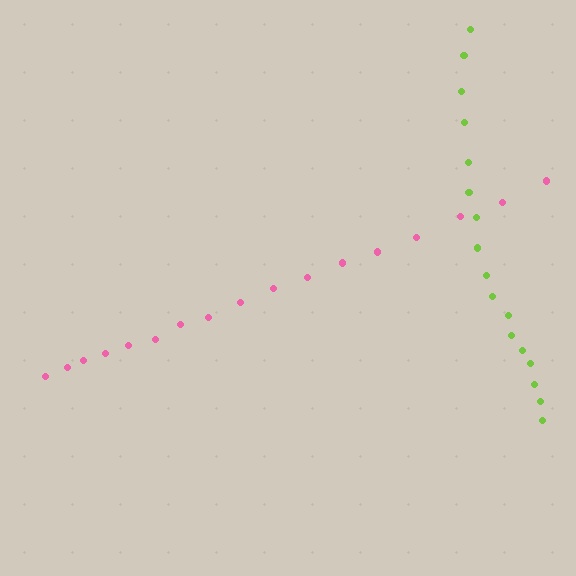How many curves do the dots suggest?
There are 2 distinct paths.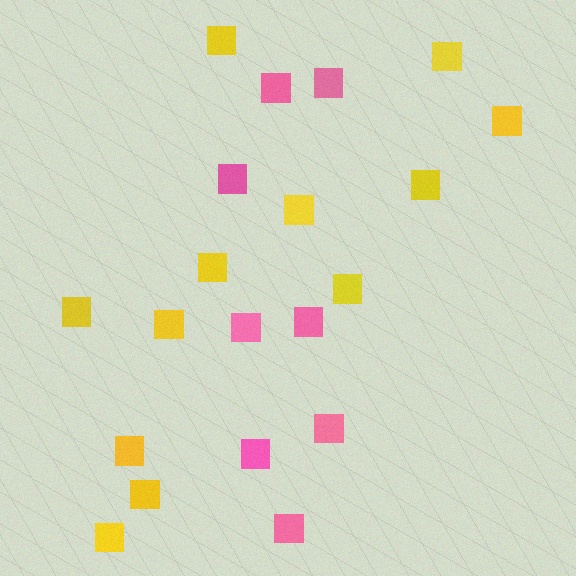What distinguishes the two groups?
There are 2 groups: one group of yellow squares (12) and one group of pink squares (8).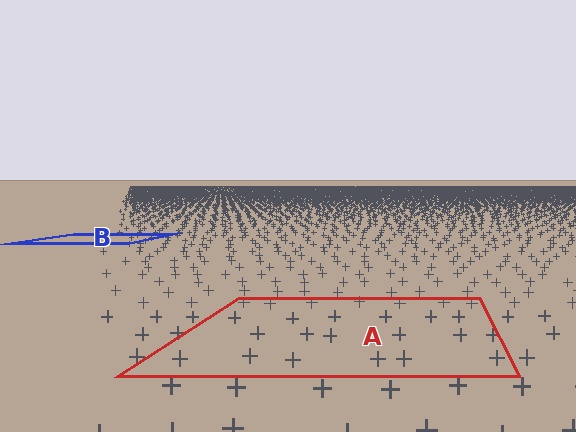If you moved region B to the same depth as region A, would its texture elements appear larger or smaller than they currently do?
They would appear larger. At a closer depth, the same texture elements are projected at a bigger on-screen size.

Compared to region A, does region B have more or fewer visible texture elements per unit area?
Region B has more texture elements per unit area — they are packed more densely because it is farther away.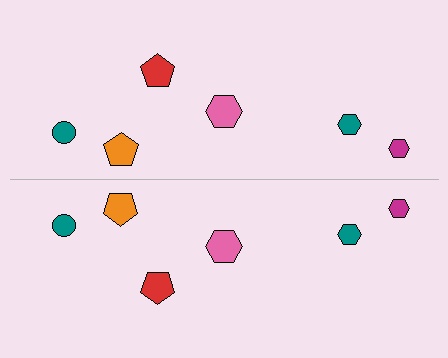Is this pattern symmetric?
Yes, this pattern has bilateral (reflection) symmetry.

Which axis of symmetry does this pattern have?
The pattern has a horizontal axis of symmetry running through the center of the image.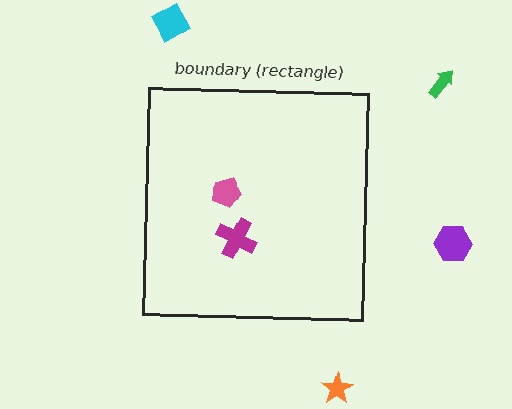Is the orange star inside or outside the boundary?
Outside.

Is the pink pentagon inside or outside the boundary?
Inside.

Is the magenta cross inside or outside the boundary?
Inside.